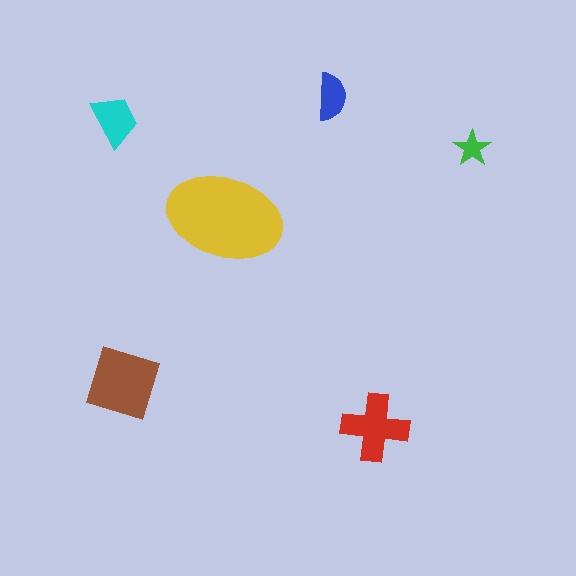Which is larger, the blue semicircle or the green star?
The blue semicircle.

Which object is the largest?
The yellow ellipse.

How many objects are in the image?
There are 6 objects in the image.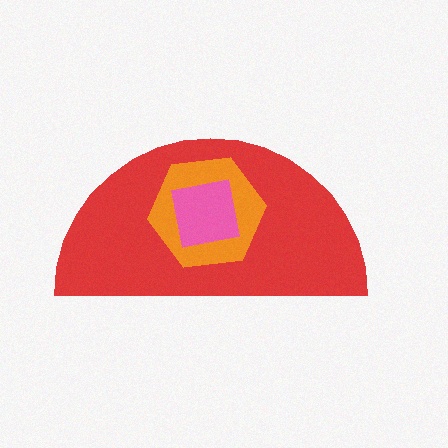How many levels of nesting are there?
3.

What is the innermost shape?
The pink square.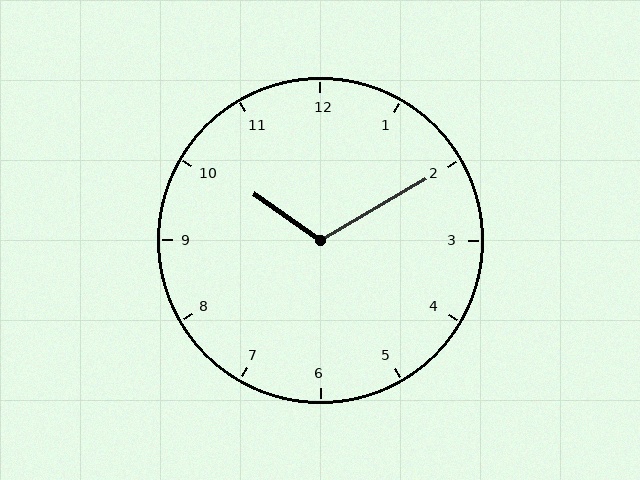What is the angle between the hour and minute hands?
Approximately 115 degrees.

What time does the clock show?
10:10.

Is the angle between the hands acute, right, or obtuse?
It is obtuse.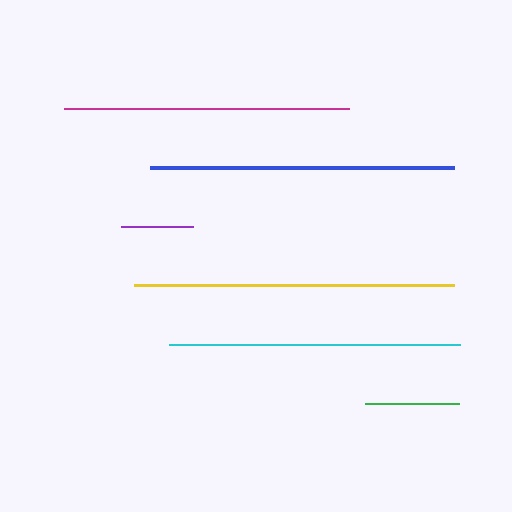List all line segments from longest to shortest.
From longest to shortest: yellow, blue, cyan, magenta, green, purple.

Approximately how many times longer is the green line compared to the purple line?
The green line is approximately 1.3 times the length of the purple line.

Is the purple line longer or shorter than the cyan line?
The cyan line is longer than the purple line.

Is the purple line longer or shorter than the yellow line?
The yellow line is longer than the purple line.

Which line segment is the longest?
The yellow line is the longest at approximately 321 pixels.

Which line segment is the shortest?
The purple line is the shortest at approximately 72 pixels.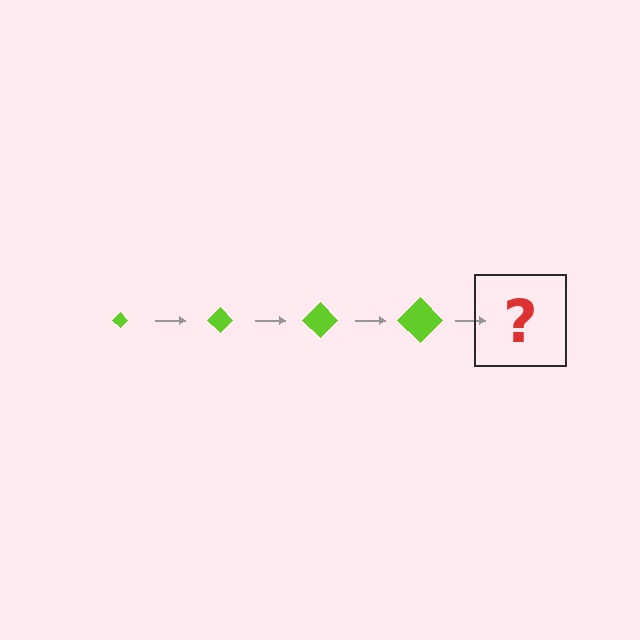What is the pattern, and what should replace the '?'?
The pattern is that the diamond gets progressively larger each step. The '?' should be a lime diamond, larger than the previous one.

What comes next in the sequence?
The next element should be a lime diamond, larger than the previous one.